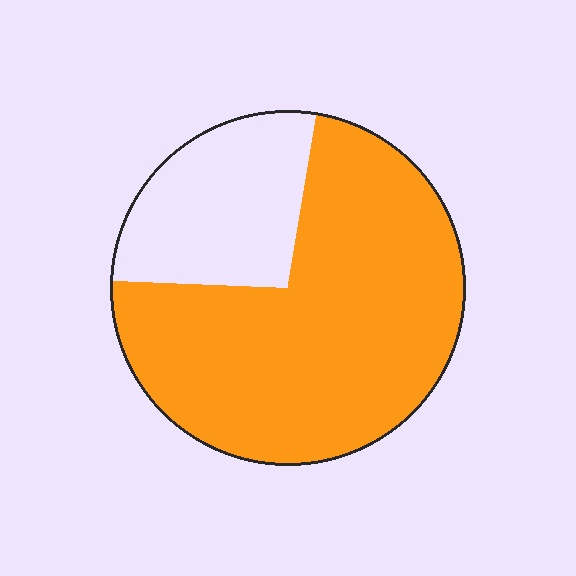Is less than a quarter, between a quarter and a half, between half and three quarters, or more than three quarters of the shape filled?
Between half and three quarters.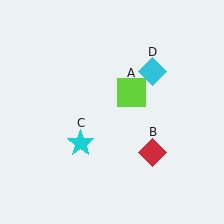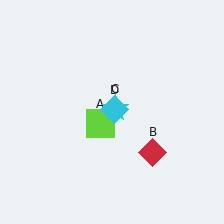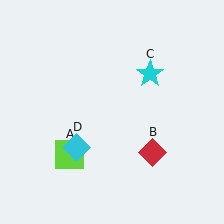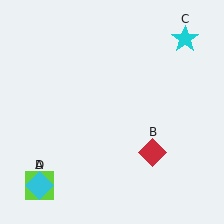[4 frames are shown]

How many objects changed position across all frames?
3 objects changed position: lime square (object A), cyan star (object C), cyan diamond (object D).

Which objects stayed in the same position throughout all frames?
Red diamond (object B) remained stationary.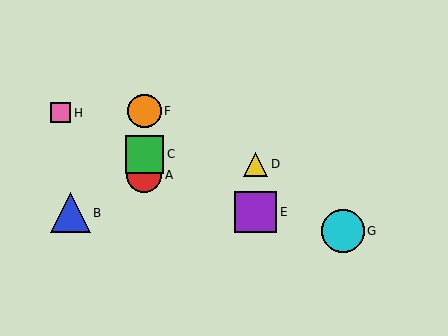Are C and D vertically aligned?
No, C is at x≈144 and D is at x≈256.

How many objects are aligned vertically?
3 objects (A, C, F) are aligned vertically.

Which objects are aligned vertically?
Objects A, C, F are aligned vertically.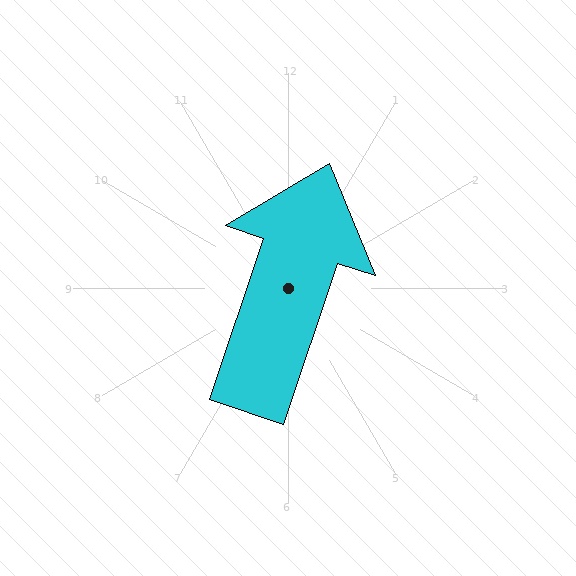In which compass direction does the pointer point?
North.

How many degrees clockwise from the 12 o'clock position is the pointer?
Approximately 18 degrees.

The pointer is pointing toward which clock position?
Roughly 1 o'clock.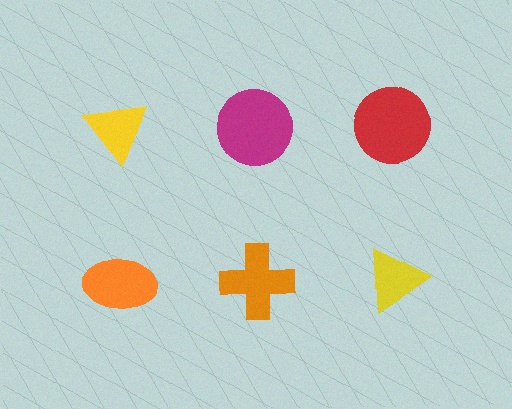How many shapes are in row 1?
3 shapes.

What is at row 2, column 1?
An orange ellipse.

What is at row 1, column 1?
A yellow triangle.